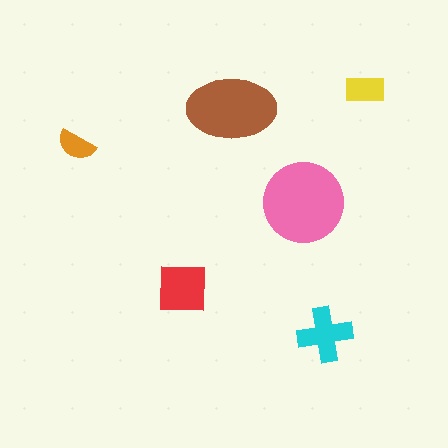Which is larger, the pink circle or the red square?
The pink circle.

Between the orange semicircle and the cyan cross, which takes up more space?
The cyan cross.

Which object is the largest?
The pink circle.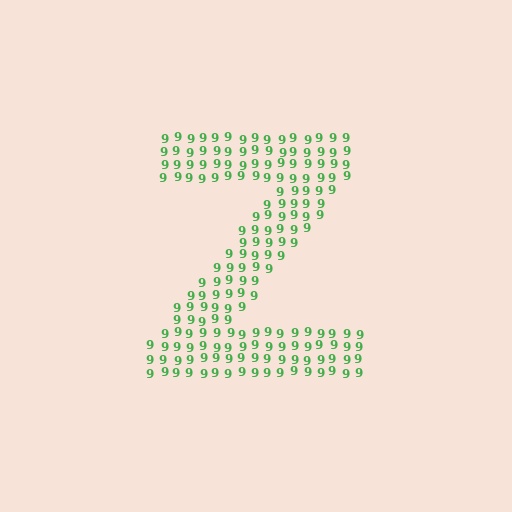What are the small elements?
The small elements are digit 9's.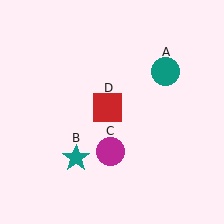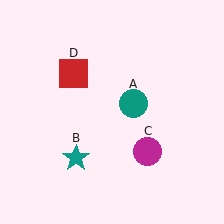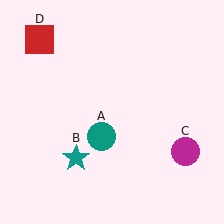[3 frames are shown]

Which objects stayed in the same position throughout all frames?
Teal star (object B) remained stationary.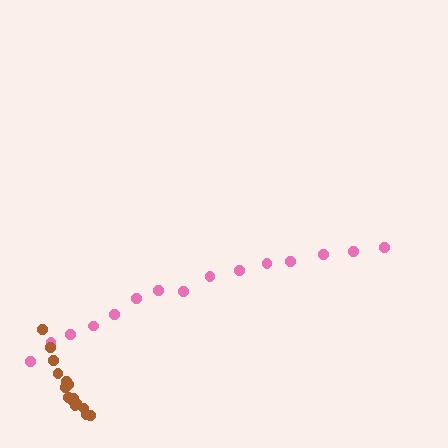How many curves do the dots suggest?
There are 2 distinct paths.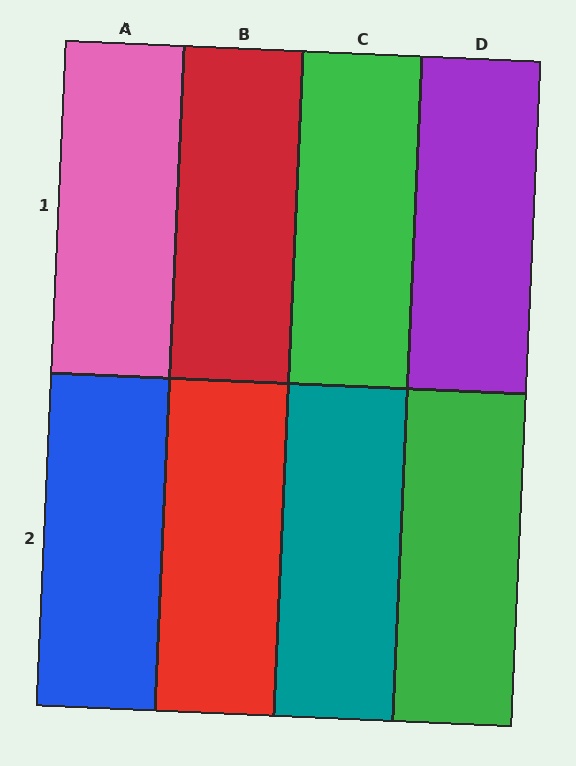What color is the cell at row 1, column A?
Pink.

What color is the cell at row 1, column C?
Green.